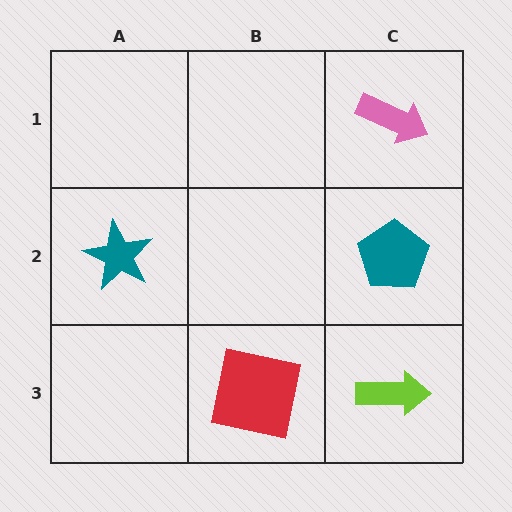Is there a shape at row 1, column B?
No, that cell is empty.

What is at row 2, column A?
A teal star.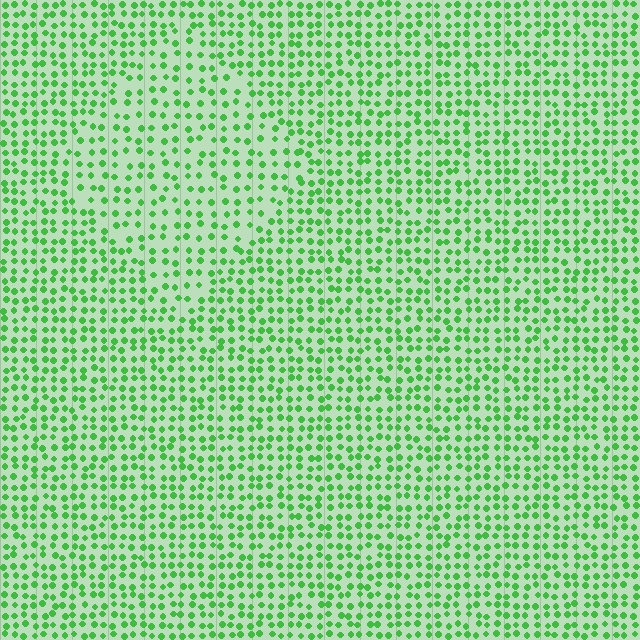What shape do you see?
I see a diamond.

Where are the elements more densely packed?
The elements are more densely packed outside the diamond boundary.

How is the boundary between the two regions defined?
The boundary is defined by a change in element density (approximately 1.5x ratio). All elements are the same color, size, and shape.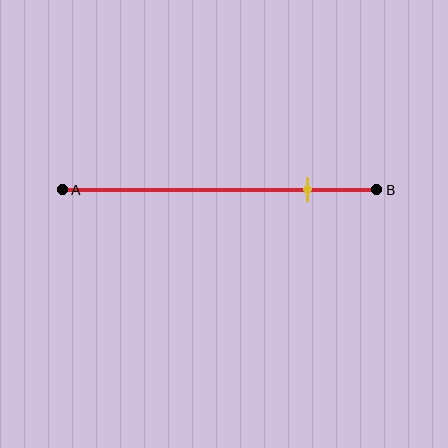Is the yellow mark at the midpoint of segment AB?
No, the mark is at about 80% from A, not at the 50% midpoint.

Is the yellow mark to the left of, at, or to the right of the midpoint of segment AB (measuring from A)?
The yellow mark is to the right of the midpoint of segment AB.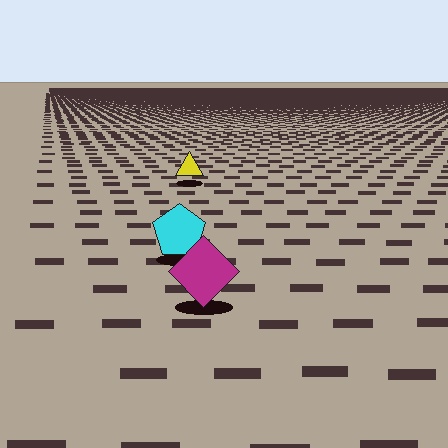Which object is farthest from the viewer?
The yellow triangle is farthest from the viewer. It appears smaller and the ground texture around it is denser.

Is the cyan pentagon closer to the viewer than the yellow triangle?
Yes. The cyan pentagon is closer — you can tell from the texture gradient: the ground texture is coarser near it.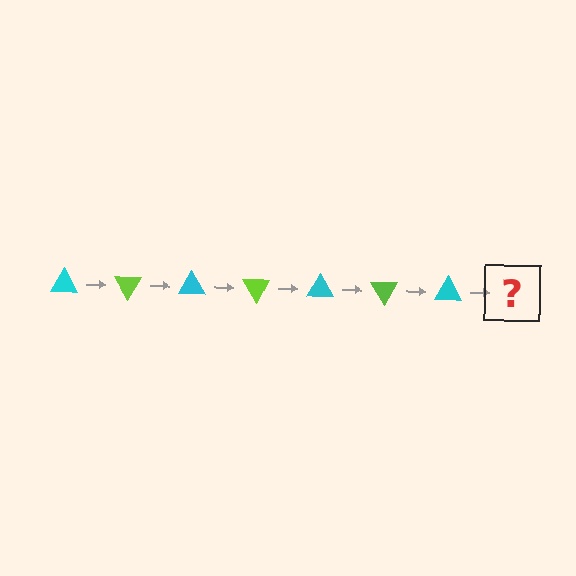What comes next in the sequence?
The next element should be a lime triangle, rotated 420 degrees from the start.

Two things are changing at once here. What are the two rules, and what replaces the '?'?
The two rules are that it rotates 60 degrees each step and the color cycles through cyan and lime. The '?' should be a lime triangle, rotated 420 degrees from the start.